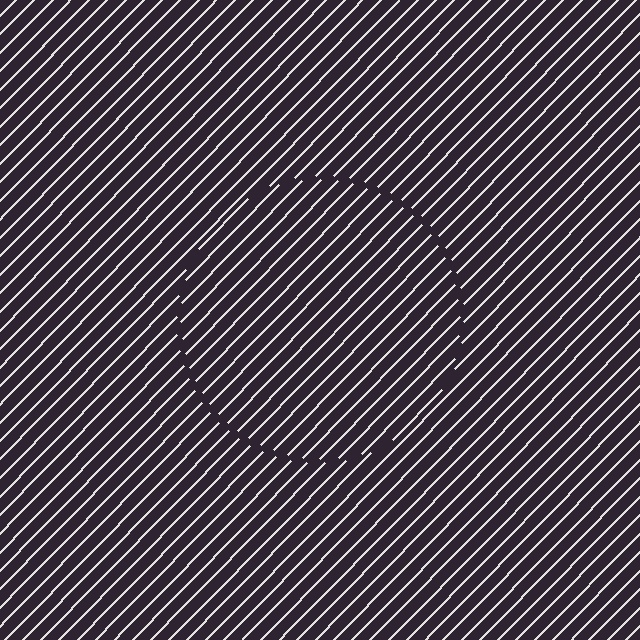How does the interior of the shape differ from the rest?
The interior of the shape contains the same grating, shifted by half a period — the contour is defined by the phase discontinuity where line-ends from the inner and outer gratings abut.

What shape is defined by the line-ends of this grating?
An illusory circle. The interior of the shape contains the same grating, shifted by half a period — the contour is defined by the phase discontinuity where line-ends from the inner and outer gratings abut.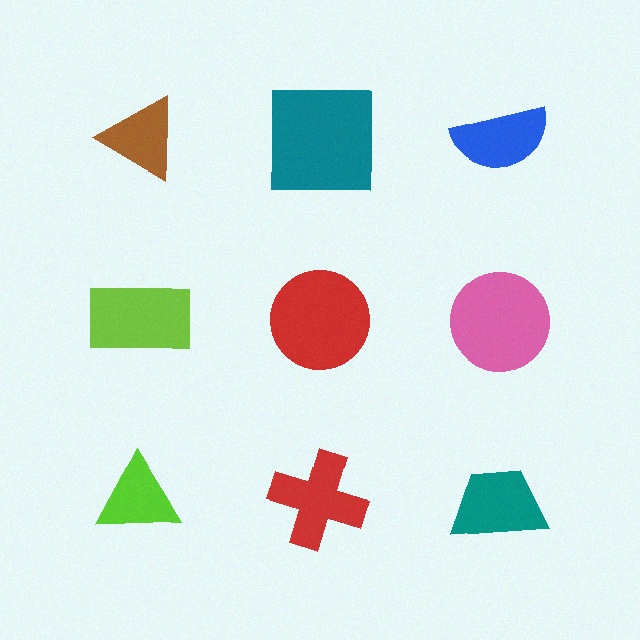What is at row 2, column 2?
A red circle.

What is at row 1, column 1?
A brown triangle.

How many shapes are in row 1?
3 shapes.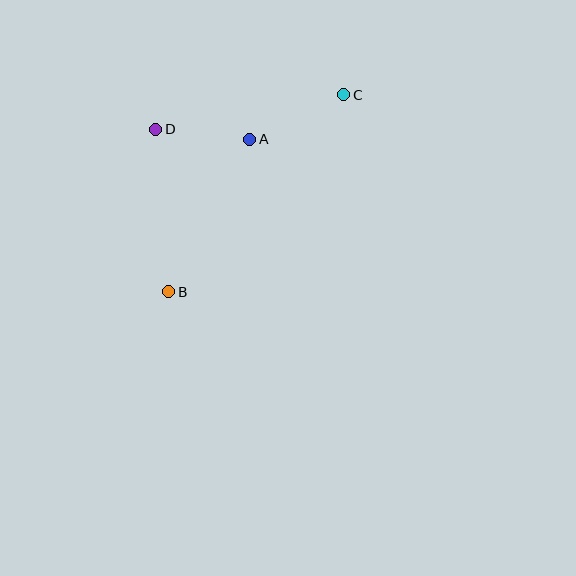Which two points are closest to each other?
Points A and D are closest to each other.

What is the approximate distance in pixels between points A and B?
The distance between A and B is approximately 173 pixels.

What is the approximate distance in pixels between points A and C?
The distance between A and C is approximately 104 pixels.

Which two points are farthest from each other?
Points B and C are farthest from each other.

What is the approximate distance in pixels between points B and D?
The distance between B and D is approximately 163 pixels.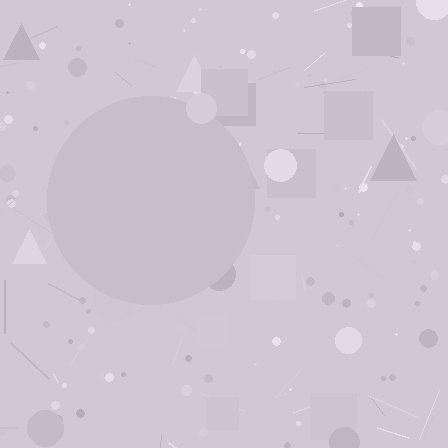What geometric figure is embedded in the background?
A circle is embedded in the background.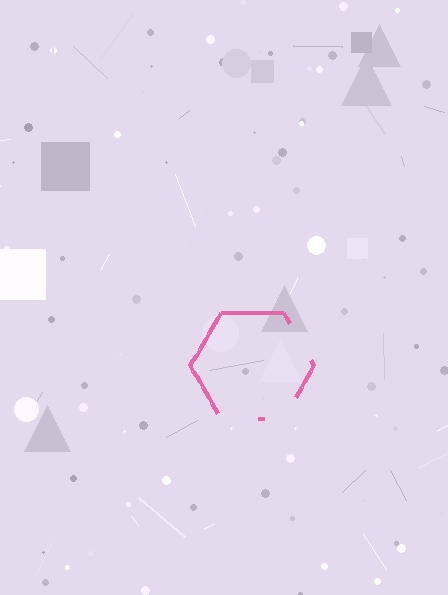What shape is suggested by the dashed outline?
The dashed outline suggests a hexagon.